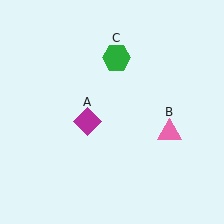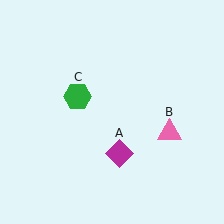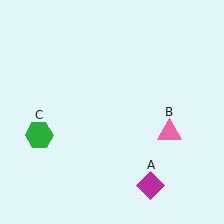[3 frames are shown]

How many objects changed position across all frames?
2 objects changed position: magenta diamond (object A), green hexagon (object C).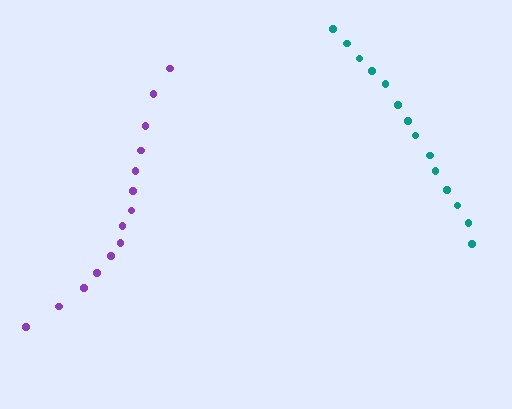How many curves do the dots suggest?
There are 2 distinct paths.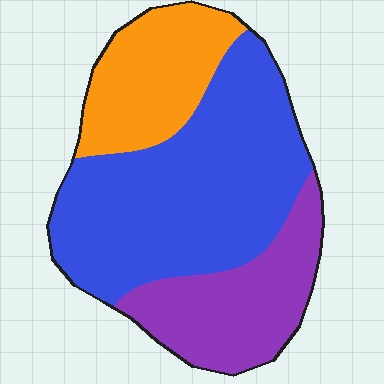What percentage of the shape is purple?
Purple covers 25% of the shape.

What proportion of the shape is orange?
Orange takes up about one fifth (1/5) of the shape.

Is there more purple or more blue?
Blue.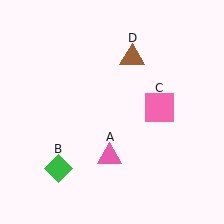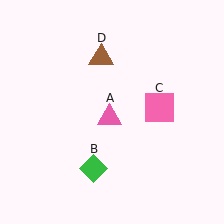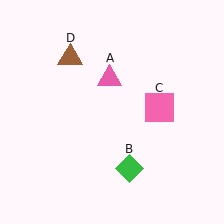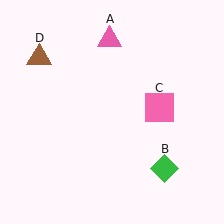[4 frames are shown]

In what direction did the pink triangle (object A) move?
The pink triangle (object A) moved up.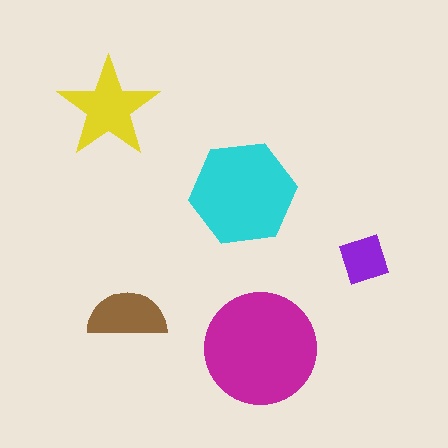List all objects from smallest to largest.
The purple diamond, the brown semicircle, the yellow star, the cyan hexagon, the magenta circle.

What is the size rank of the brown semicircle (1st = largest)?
4th.